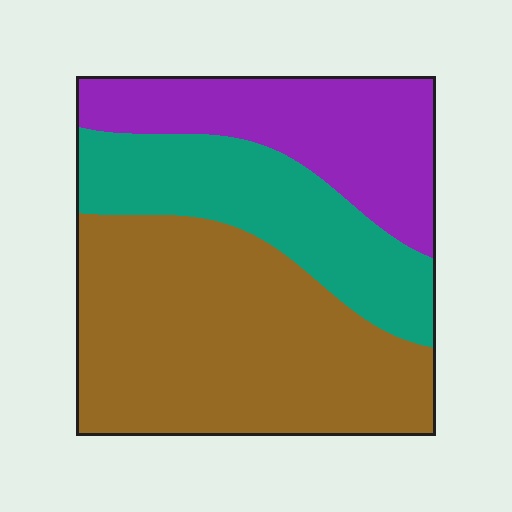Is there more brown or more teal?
Brown.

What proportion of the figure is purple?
Purple takes up between a quarter and a half of the figure.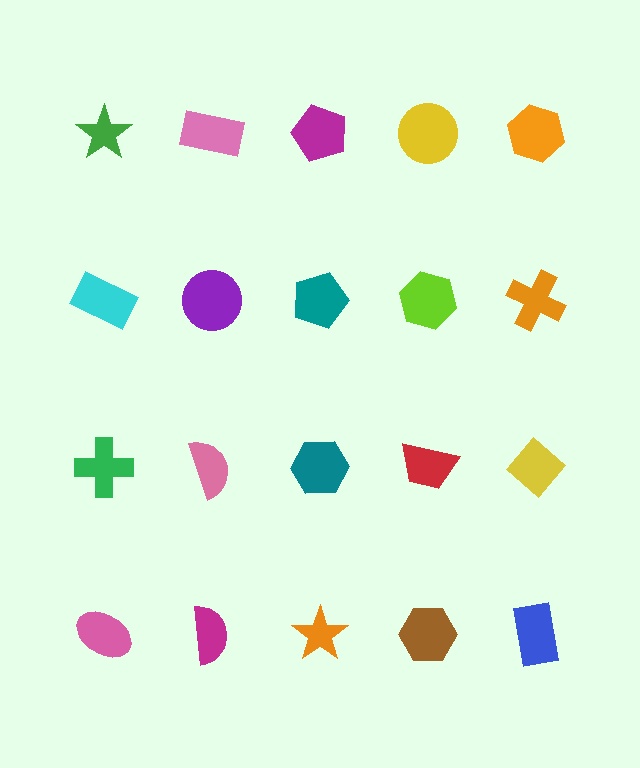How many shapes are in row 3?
5 shapes.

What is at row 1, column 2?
A pink rectangle.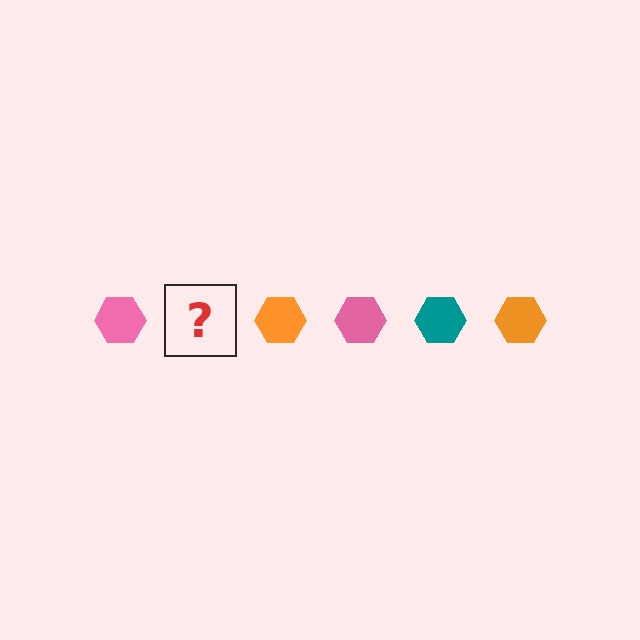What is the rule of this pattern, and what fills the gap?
The rule is that the pattern cycles through pink, teal, orange hexagons. The gap should be filled with a teal hexagon.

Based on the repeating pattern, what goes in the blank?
The blank should be a teal hexagon.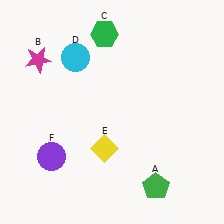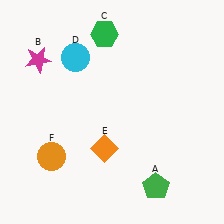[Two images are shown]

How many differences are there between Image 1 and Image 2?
There are 2 differences between the two images.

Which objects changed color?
E changed from yellow to orange. F changed from purple to orange.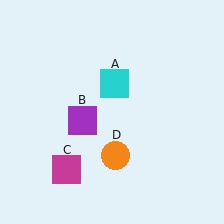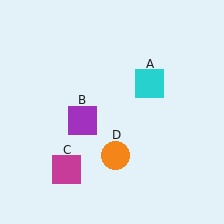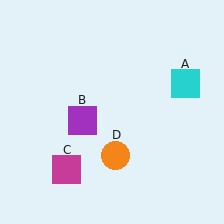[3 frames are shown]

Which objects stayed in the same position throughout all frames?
Purple square (object B) and magenta square (object C) and orange circle (object D) remained stationary.